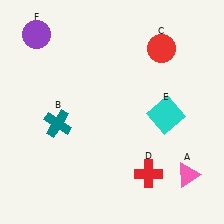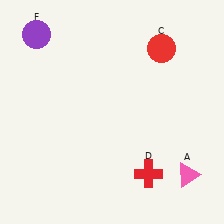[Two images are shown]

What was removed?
The teal cross (B), the cyan square (E) were removed in Image 2.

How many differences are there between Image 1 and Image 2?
There are 2 differences between the two images.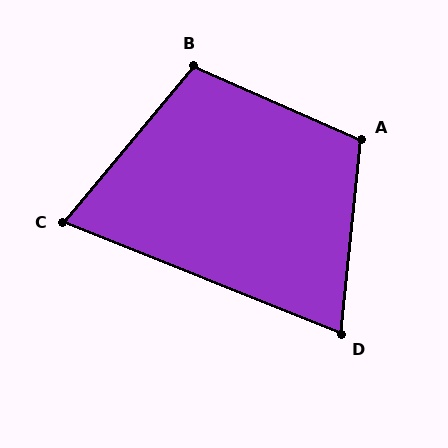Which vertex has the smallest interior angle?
C, at approximately 72 degrees.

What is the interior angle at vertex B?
Approximately 106 degrees (obtuse).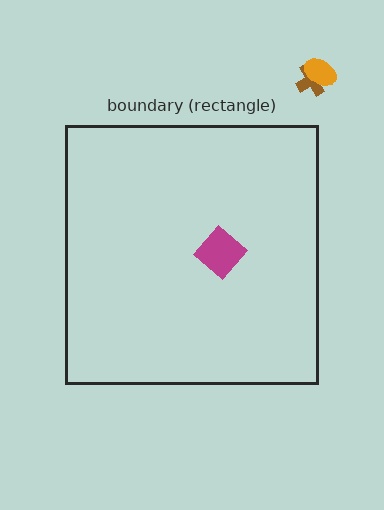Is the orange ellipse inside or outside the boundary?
Outside.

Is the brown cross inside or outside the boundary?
Outside.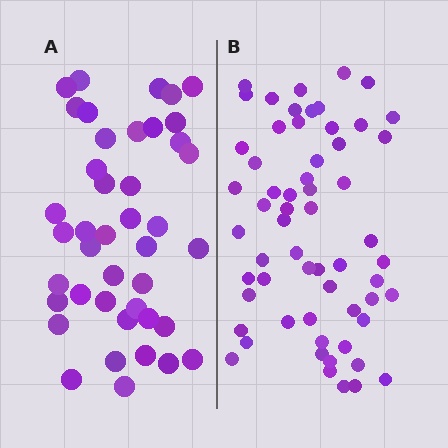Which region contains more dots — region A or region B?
Region B (the right region) has more dots.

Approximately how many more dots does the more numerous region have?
Region B has approximately 20 more dots than region A.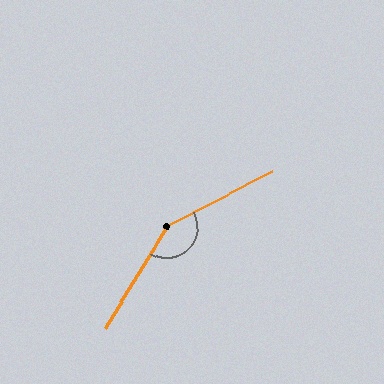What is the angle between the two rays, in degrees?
Approximately 148 degrees.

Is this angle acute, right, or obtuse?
It is obtuse.